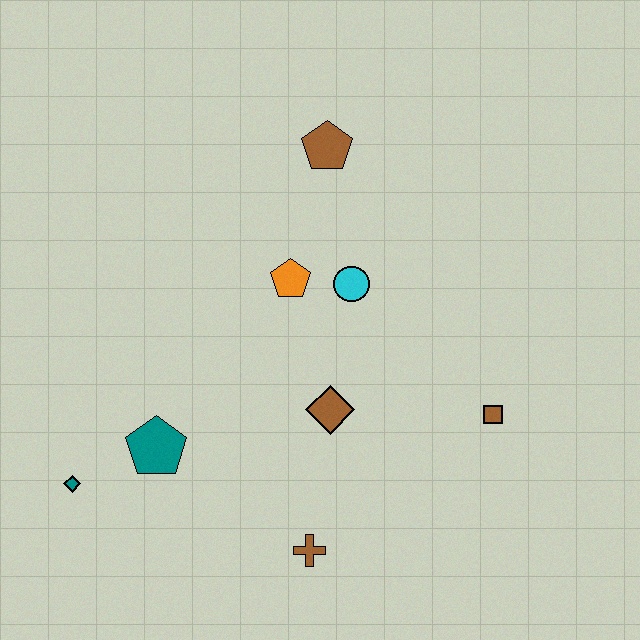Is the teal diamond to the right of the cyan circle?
No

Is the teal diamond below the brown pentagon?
Yes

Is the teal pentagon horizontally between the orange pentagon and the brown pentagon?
No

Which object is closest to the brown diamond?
The cyan circle is closest to the brown diamond.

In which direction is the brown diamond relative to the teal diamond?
The brown diamond is to the right of the teal diamond.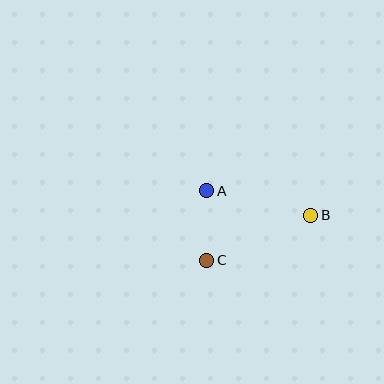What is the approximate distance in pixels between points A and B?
The distance between A and B is approximately 107 pixels.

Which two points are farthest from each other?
Points B and C are farthest from each other.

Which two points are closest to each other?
Points A and C are closest to each other.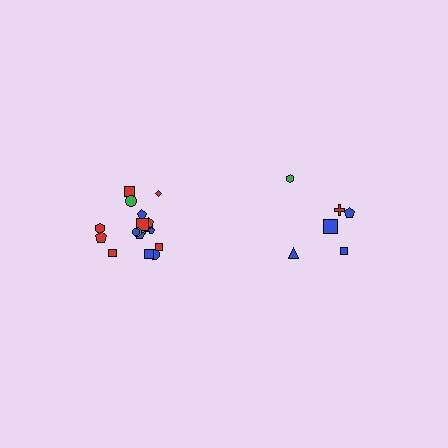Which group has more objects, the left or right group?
The left group.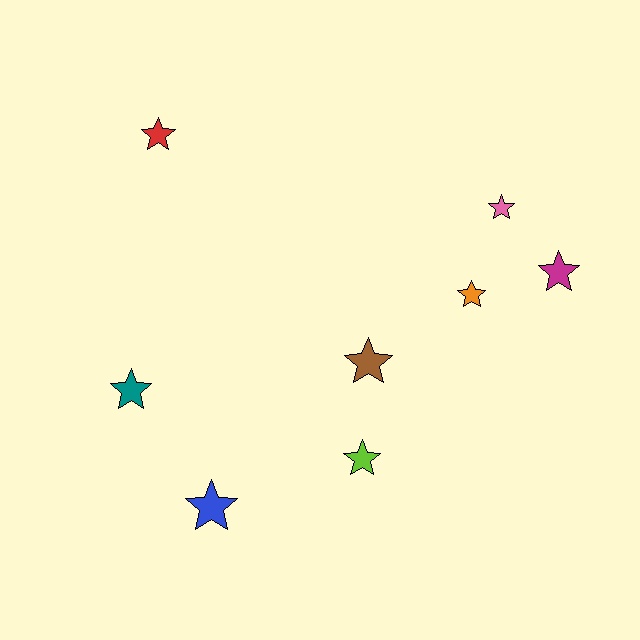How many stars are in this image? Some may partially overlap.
There are 8 stars.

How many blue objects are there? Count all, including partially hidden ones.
There is 1 blue object.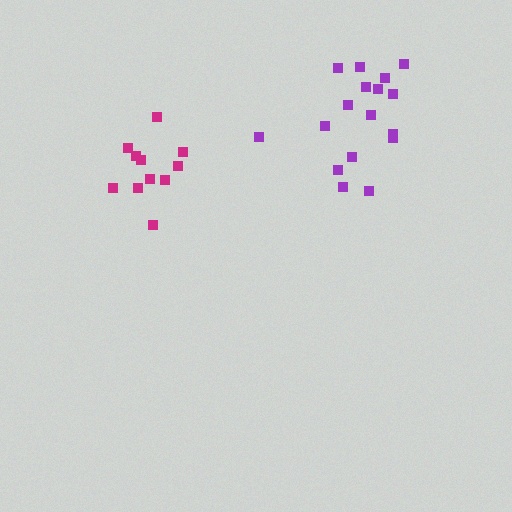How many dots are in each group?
Group 1: 11 dots, Group 2: 17 dots (28 total).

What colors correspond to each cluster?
The clusters are colored: magenta, purple.